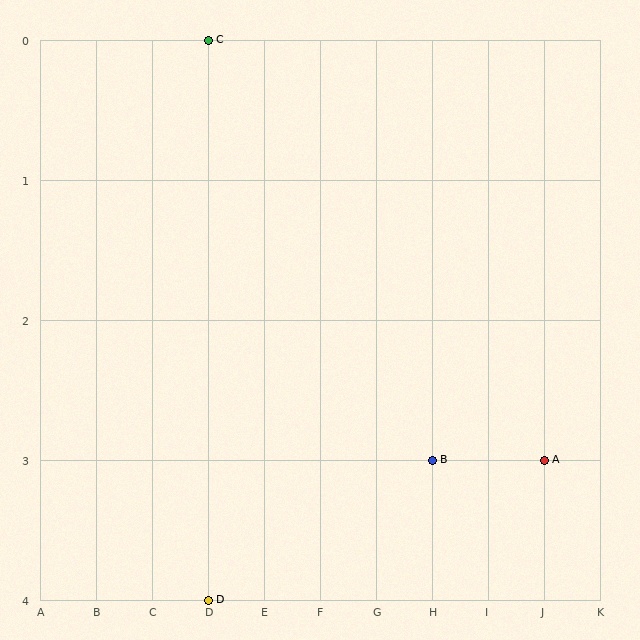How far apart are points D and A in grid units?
Points D and A are 6 columns and 1 row apart (about 6.1 grid units diagonally).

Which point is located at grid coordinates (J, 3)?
Point A is at (J, 3).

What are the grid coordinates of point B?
Point B is at grid coordinates (H, 3).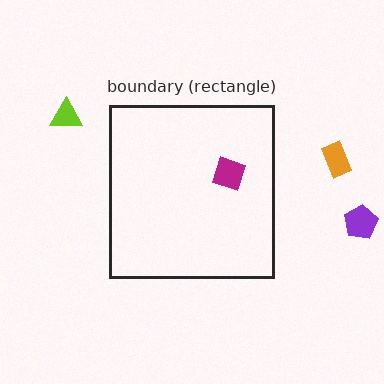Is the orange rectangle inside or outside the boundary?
Outside.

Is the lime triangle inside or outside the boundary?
Outside.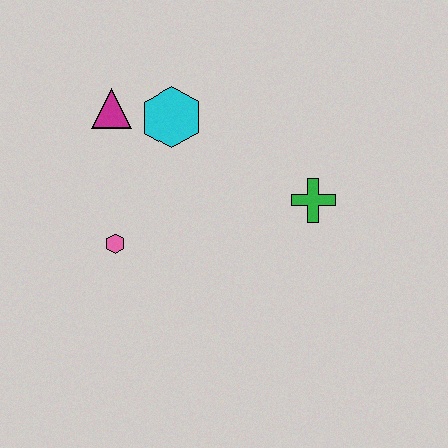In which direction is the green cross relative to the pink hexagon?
The green cross is to the right of the pink hexagon.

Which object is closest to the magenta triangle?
The cyan hexagon is closest to the magenta triangle.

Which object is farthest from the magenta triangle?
The green cross is farthest from the magenta triangle.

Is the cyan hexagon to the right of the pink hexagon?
Yes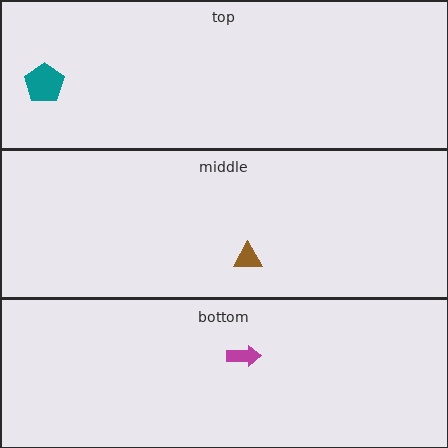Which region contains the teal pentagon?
The top region.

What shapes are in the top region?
The teal pentagon.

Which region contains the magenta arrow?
The bottom region.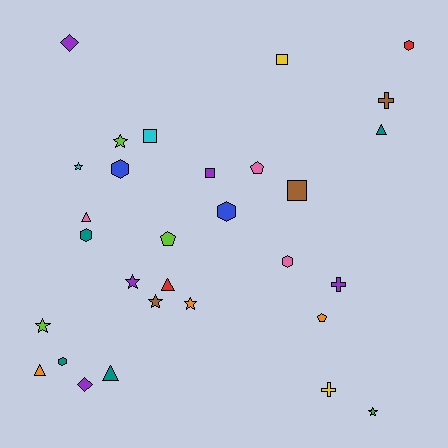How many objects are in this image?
There are 30 objects.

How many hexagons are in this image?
There are 6 hexagons.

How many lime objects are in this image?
There are 3 lime objects.